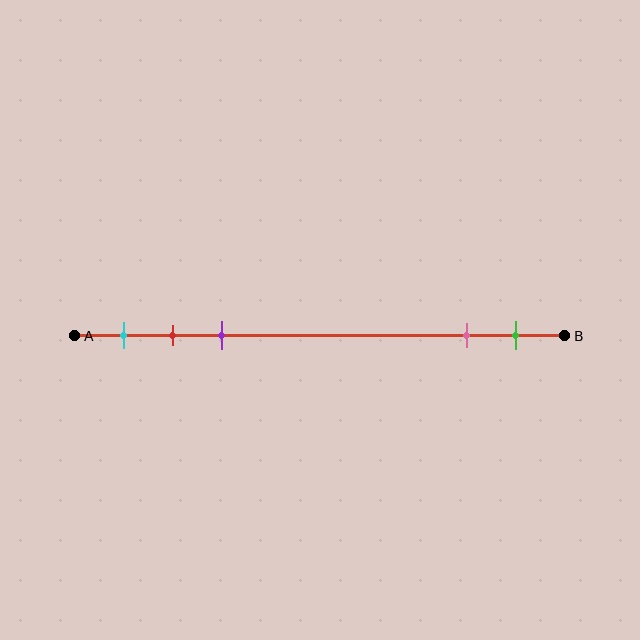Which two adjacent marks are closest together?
The red and purple marks are the closest adjacent pair.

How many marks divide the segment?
There are 5 marks dividing the segment.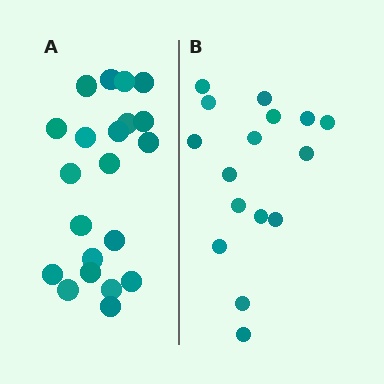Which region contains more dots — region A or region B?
Region A (the left region) has more dots.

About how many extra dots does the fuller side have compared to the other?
Region A has about 5 more dots than region B.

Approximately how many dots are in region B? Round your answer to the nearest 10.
About 20 dots. (The exact count is 16, which rounds to 20.)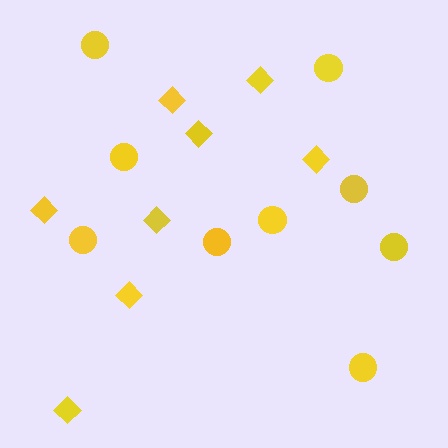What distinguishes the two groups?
There are 2 groups: one group of diamonds (8) and one group of circles (9).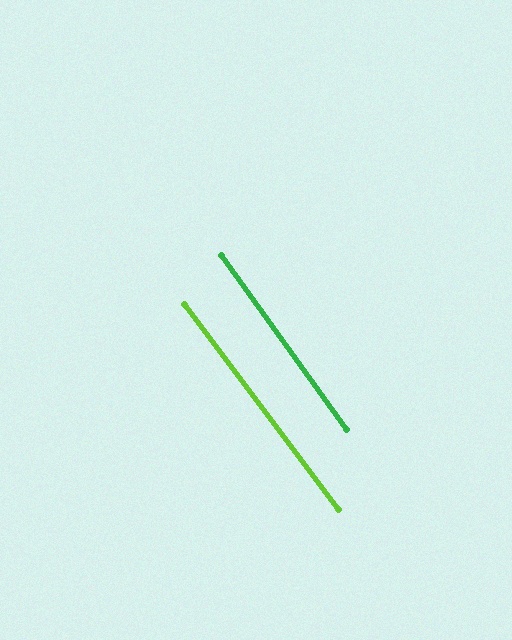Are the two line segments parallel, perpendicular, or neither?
Parallel — their directions differ by only 1.0°.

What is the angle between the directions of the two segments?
Approximately 1 degree.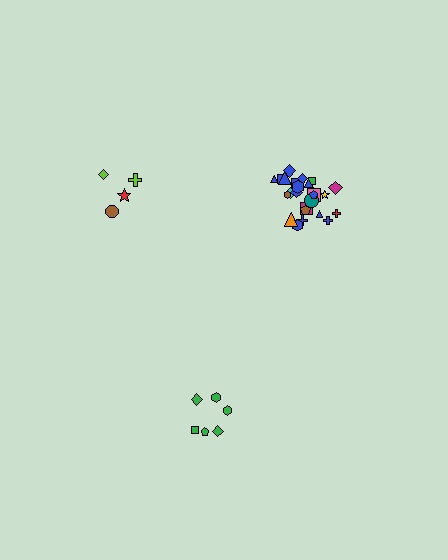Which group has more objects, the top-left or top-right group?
The top-right group.